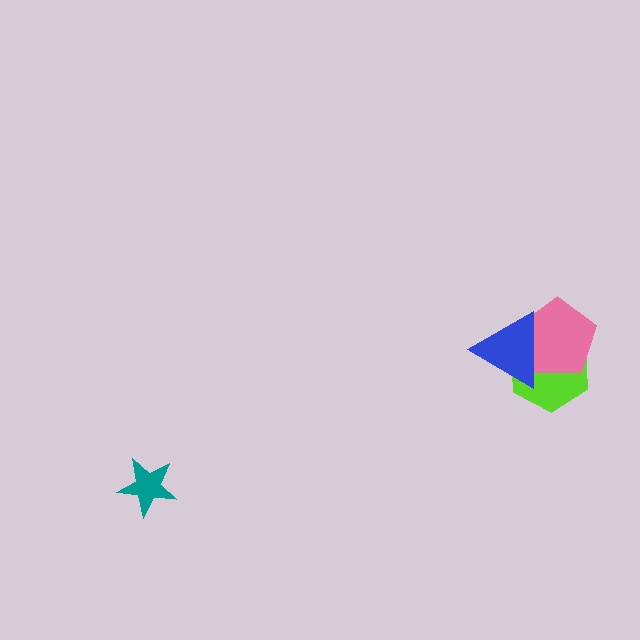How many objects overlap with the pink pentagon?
2 objects overlap with the pink pentagon.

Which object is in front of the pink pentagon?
The blue triangle is in front of the pink pentagon.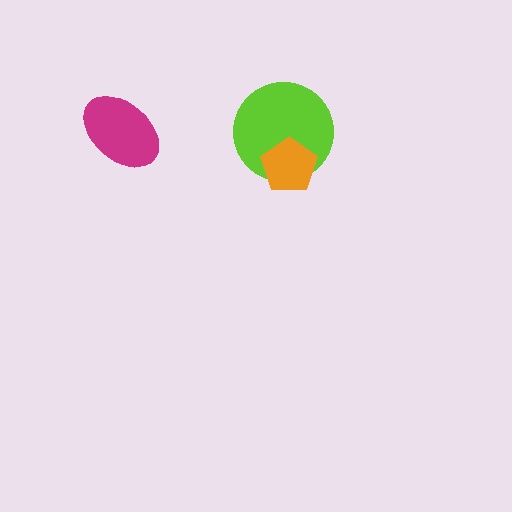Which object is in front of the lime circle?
The orange pentagon is in front of the lime circle.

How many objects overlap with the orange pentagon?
1 object overlaps with the orange pentagon.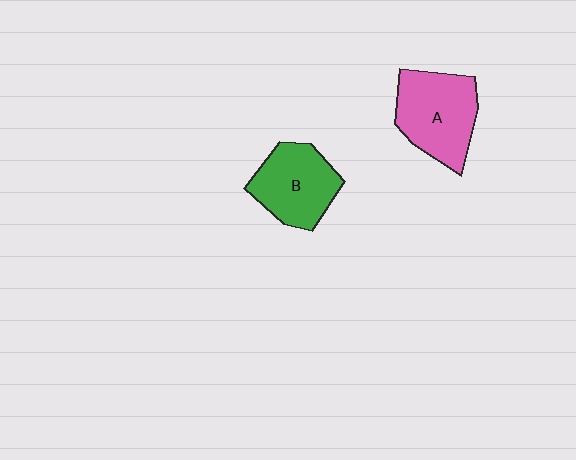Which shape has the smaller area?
Shape B (green).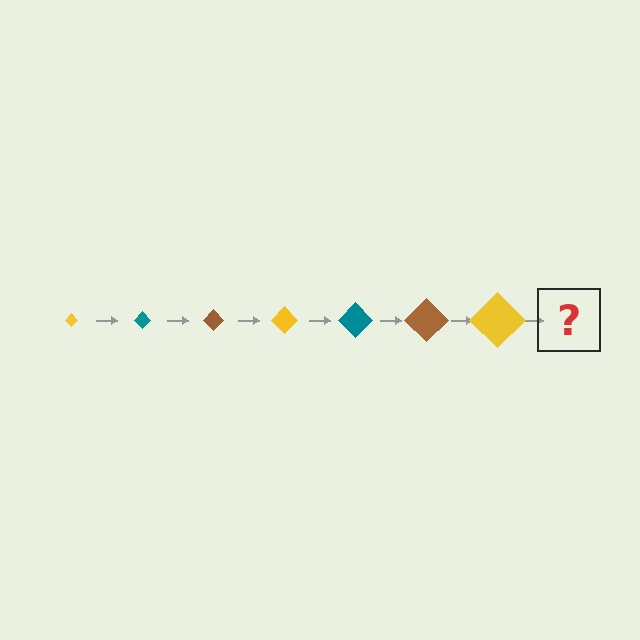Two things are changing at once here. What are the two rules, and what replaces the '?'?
The two rules are that the diamond grows larger each step and the color cycles through yellow, teal, and brown. The '?' should be a teal diamond, larger than the previous one.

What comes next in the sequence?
The next element should be a teal diamond, larger than the previous one.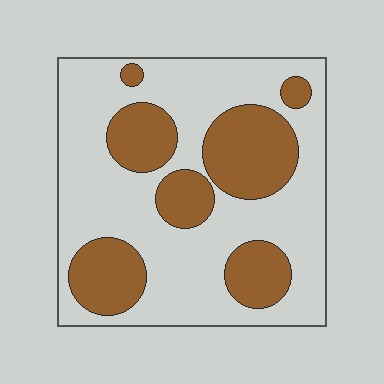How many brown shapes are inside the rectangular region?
7.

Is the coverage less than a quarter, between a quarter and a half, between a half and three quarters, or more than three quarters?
Between a quarter and a half.